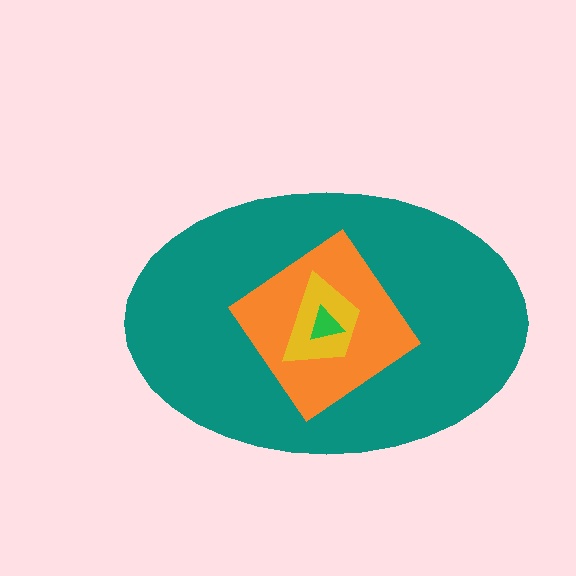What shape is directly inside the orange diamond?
The yellow trapezoid.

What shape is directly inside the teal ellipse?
The orange diamond.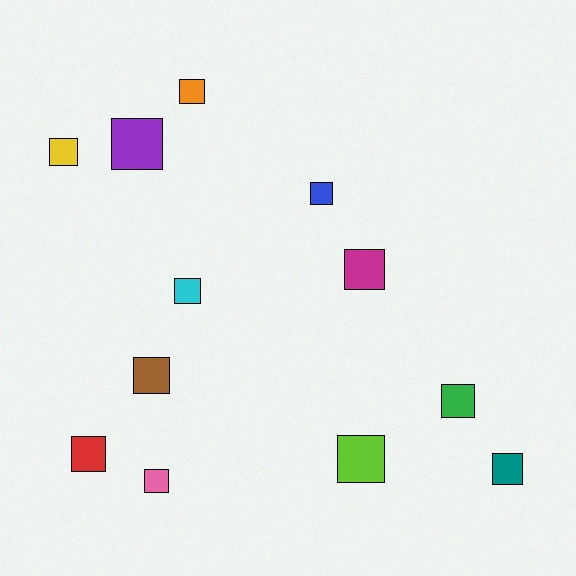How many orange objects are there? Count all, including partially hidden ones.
There is 1 orange object.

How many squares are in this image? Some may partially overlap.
There are 12 squares.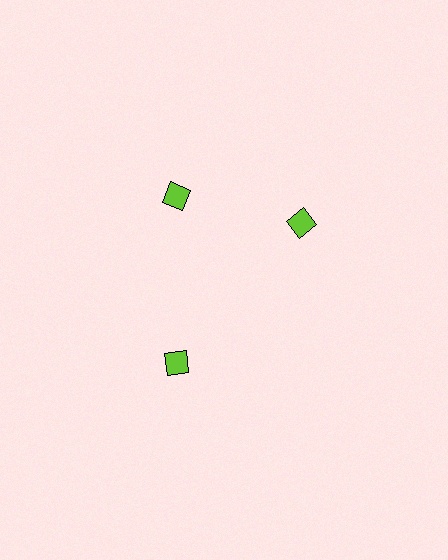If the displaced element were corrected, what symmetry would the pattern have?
It would have 3-fold rotational symmetry — the pattern would map onto itself every 120 degrees.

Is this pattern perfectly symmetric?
No. The 3 lime diamonds are arranged in a ring, but one element near the 3 o'clock position is rotated out of alignment along the ring, breaking the 3-fold rotational symmetry.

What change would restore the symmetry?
The symmetry would be restored by rotating it back into even spacing with its neighbors so that all 3 diamonds sit at equal angles and equal distance from the center.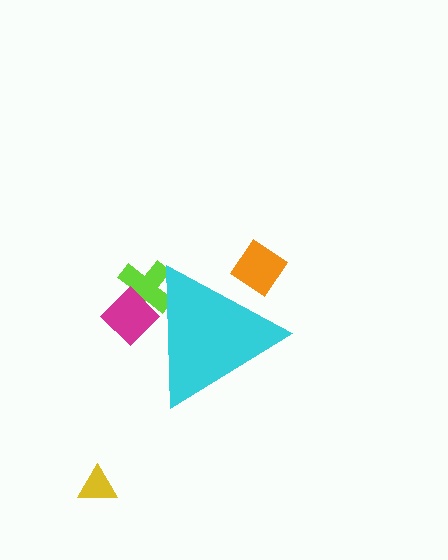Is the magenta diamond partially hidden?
Yes, the magenta diamond is partially hidden behind the cyan triangle.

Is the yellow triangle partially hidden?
No, the yellow triangle is fully visible.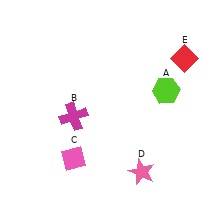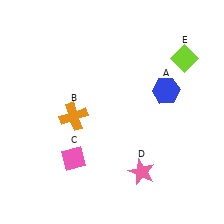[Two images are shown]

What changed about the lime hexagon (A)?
In Image 1, A is lime. In Image 2, it changed to blue.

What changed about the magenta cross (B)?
In Image 1, B is magenta. In Image 2, it changed to orange.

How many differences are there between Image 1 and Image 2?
There are 3 differences between the two images.